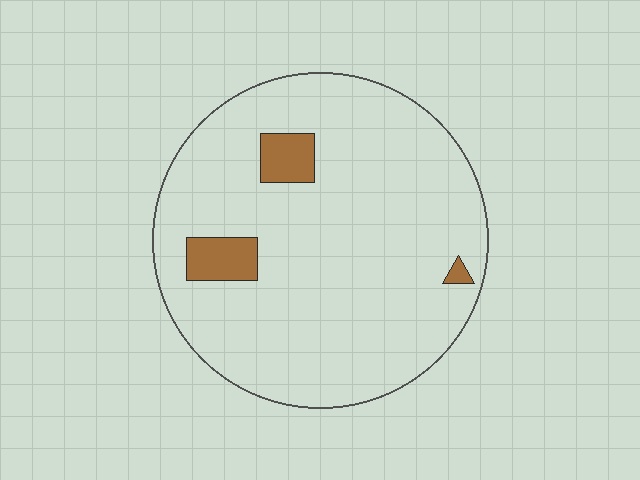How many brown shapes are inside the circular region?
3.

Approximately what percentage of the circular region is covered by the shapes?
Approximately 5%.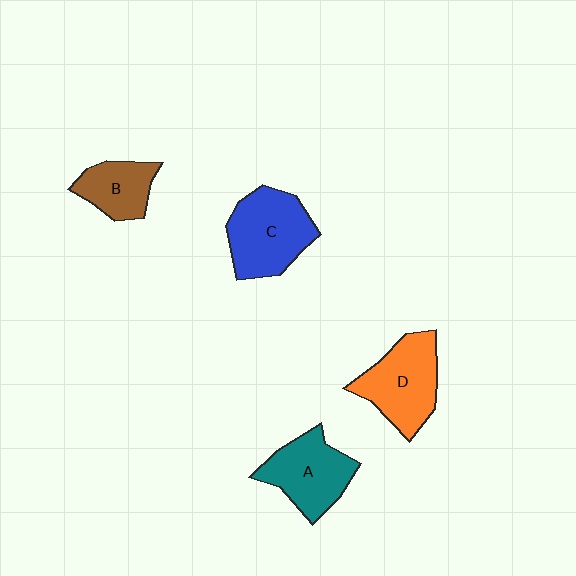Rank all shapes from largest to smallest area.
From largest to smallest: C (blue), D (orange), A (teal), B (brown).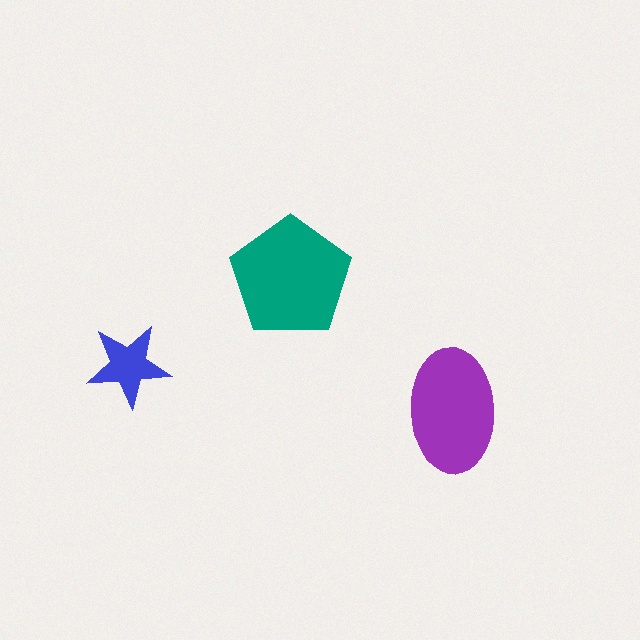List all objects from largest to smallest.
The teal pentagon, the purple ellipse, the blue star.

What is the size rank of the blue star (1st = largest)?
3rd.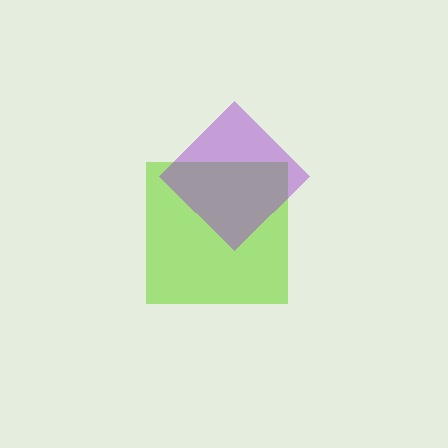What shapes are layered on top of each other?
The layered shapes are: a lime square, a purple diamond.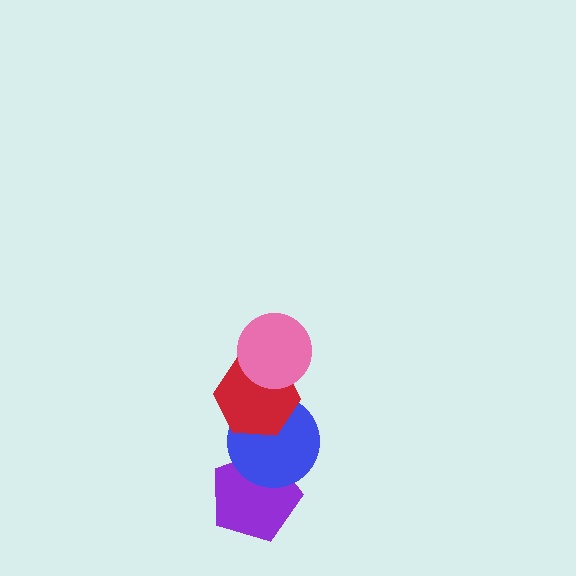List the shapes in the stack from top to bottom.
From top to bottom: the pink circle, the red hexagon, the blue circle, the purple pentagon.